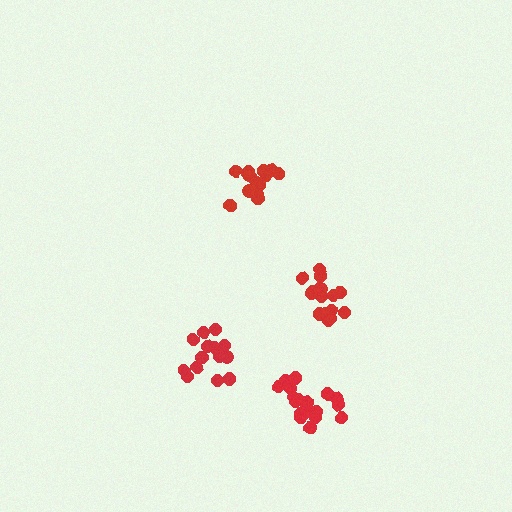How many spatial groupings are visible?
There are 4 spatial groupings.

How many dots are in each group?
Group 1: 15 dots, Group 2: 19 dots, Group 3: 15 dots, Group 4: 16 dots (65 total).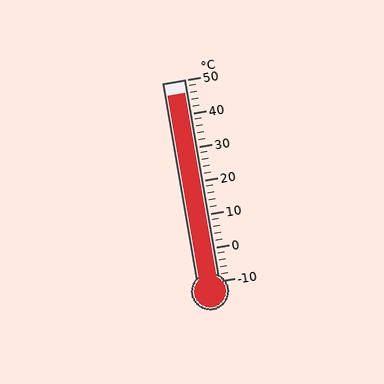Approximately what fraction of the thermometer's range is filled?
The thermometer is filled to approximately 95% of its range.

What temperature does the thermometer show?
The thermometer shows approximately 46°C.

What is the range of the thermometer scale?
The thermometer scale ranges from -10°C to 50°C.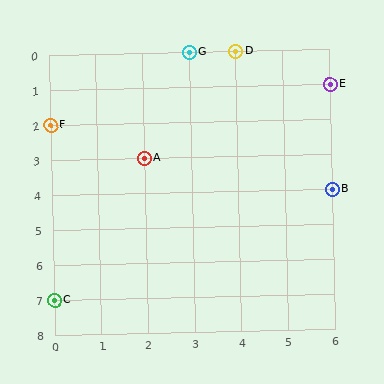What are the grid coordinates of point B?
Point B is at grid coordinates (6, 4).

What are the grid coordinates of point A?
Point A is at grid coordinates (2, 3).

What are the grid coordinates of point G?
Point G is at grid coordinates (3, 0).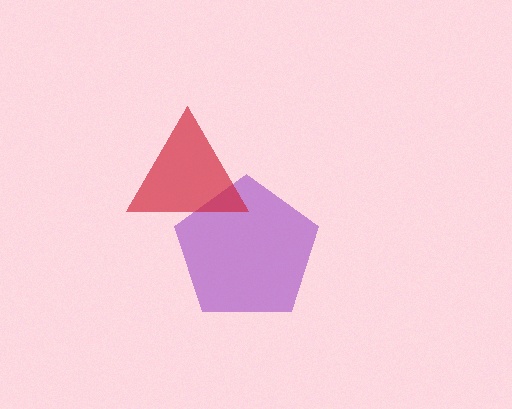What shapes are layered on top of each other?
The layered shapes are: a purple pentagon, a red triangle.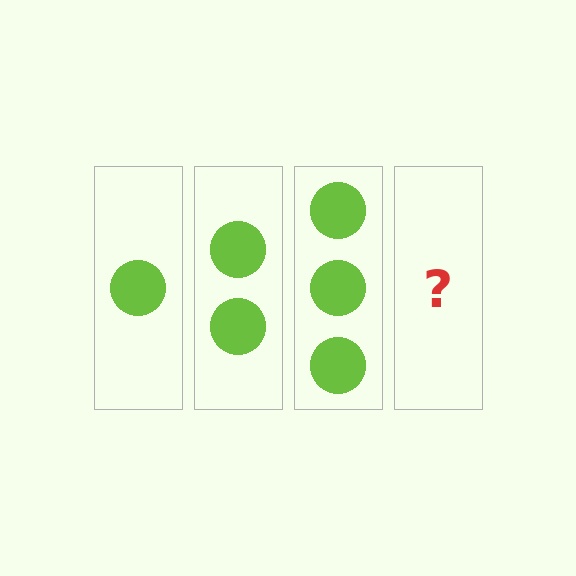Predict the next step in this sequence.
The next step is 4 circles.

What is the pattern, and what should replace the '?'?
The pattern is that each step adds one more circle. The '?' should be 4 circles.